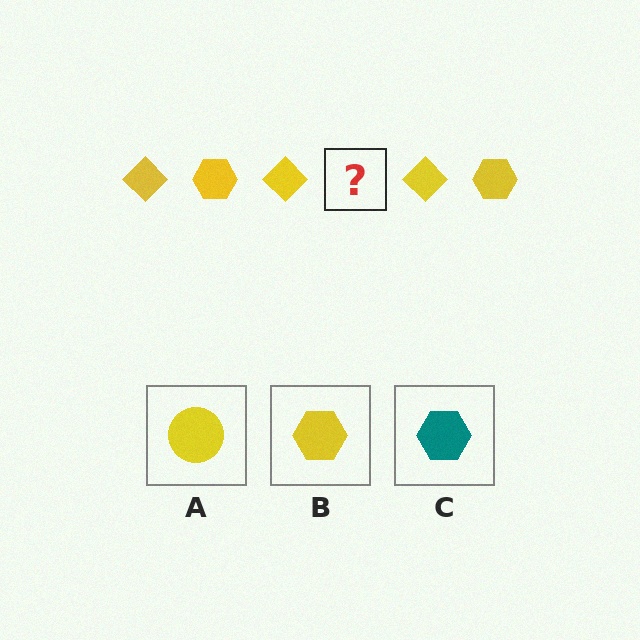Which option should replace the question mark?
Option B.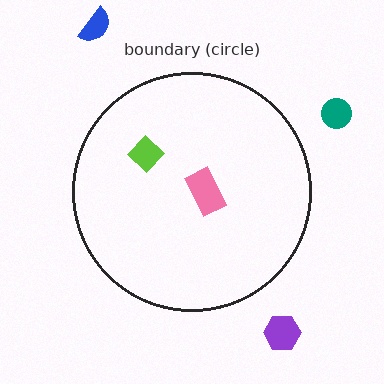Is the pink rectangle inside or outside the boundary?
Inside.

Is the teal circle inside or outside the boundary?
Outside.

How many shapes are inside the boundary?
2 inside, 3 outside.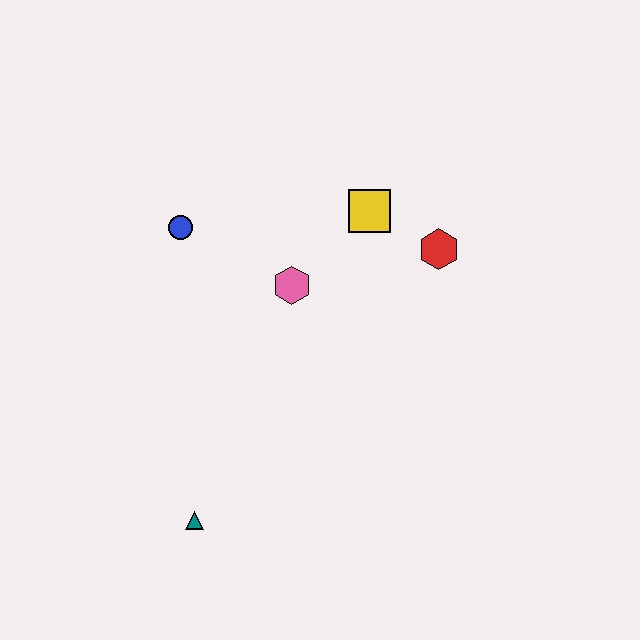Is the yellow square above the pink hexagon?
Yes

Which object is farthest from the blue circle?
The teal triangle is farthest from the blue circle.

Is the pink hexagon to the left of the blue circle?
No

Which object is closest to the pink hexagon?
The yellow square is closest to the pink hexagon.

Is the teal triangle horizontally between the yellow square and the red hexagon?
No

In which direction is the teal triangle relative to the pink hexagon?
The teal triangle is below the pink hexagon.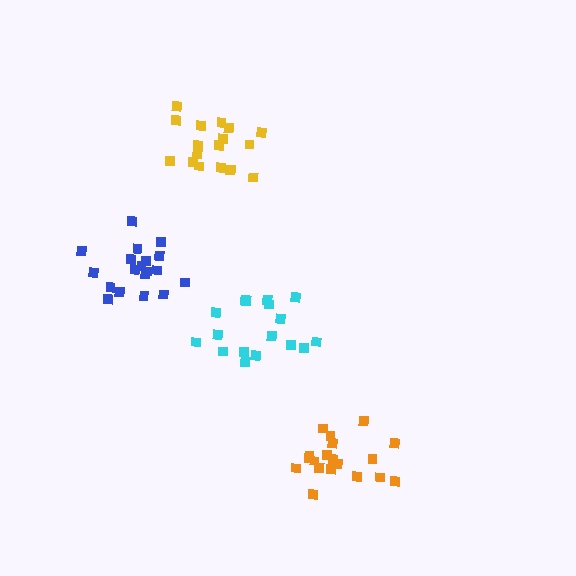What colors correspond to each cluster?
The clusters are colored: yellow, orange, cyan, blue.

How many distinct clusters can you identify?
There are 4 distinct clusters.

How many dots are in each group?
Group 1: 17 dots, Group 2: 19 dots, Group 3: 17 dots, Group 4: 19 dots (72 total).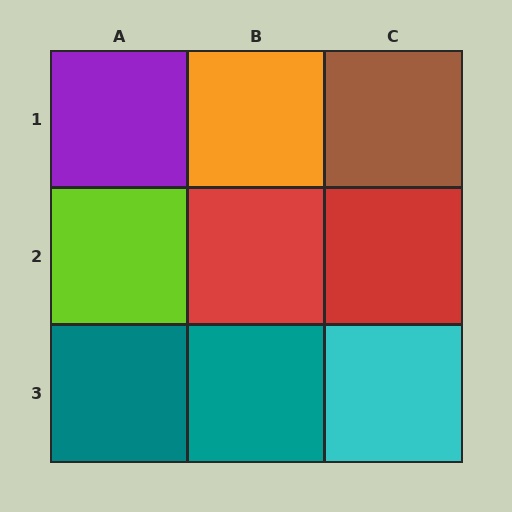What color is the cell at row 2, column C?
Red.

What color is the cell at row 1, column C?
Brown.